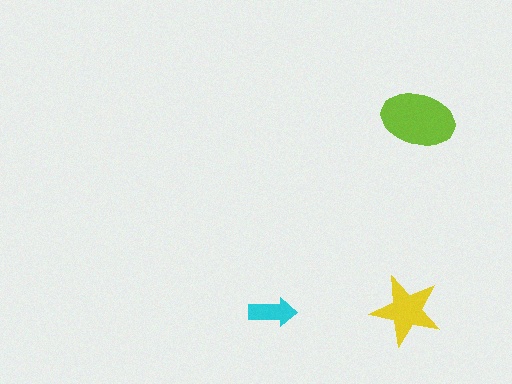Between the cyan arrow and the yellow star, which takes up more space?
The yellow star.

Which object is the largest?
The lime ellipse.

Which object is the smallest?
The cyan arrow.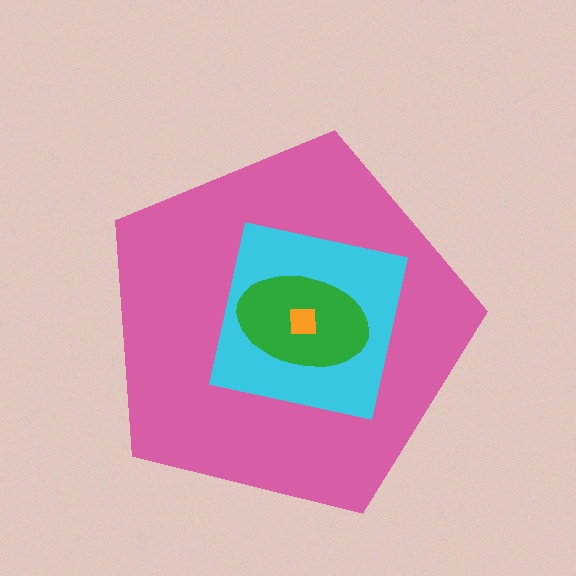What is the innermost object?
The orange square.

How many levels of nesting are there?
4.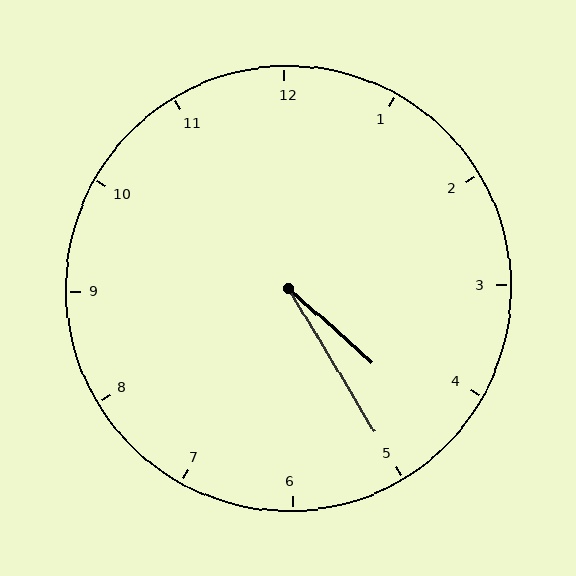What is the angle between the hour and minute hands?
Approximately 18 degrees.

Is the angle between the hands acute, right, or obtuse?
It is acute.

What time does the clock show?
4:25.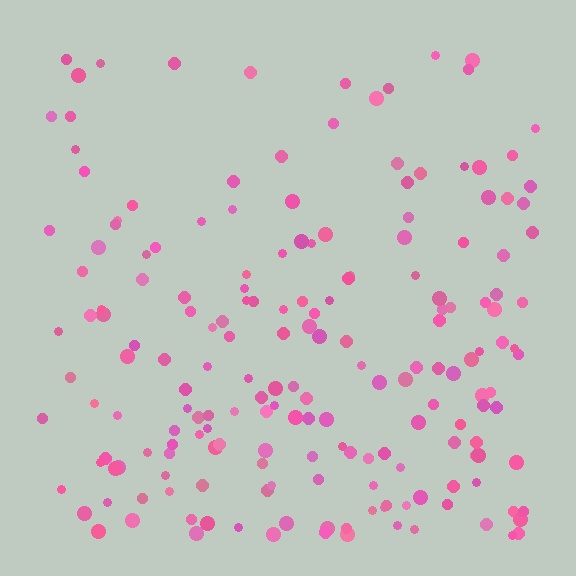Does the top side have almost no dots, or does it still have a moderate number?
Still a moderate number, just noticeably fewer than the bottom.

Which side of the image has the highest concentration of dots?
The bottom.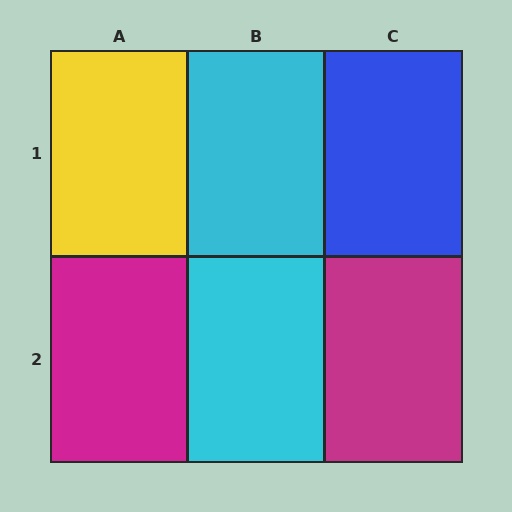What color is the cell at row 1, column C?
Blue.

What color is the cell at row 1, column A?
Yellow.